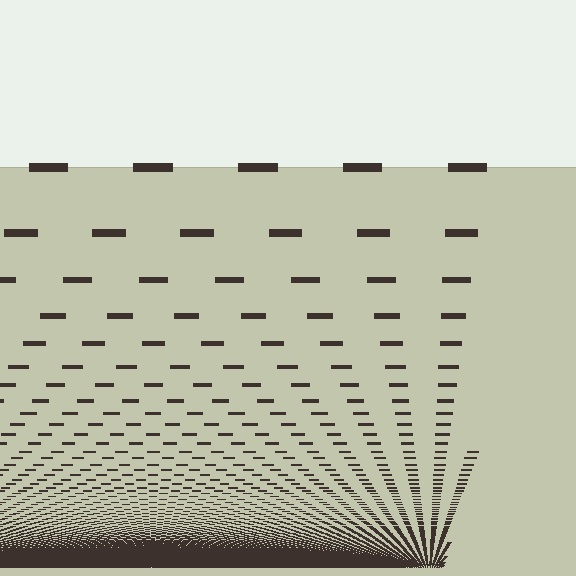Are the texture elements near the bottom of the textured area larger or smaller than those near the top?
Smaller. The gradient is inverted — elements near the bottom are smaller and denser.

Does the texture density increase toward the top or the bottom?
Density increases toward the bottom.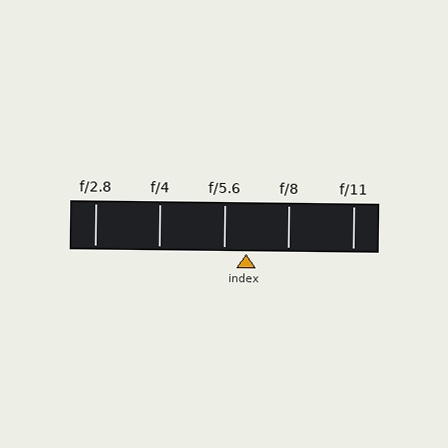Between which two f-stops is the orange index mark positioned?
The index mark is between f/5.6 and f/8.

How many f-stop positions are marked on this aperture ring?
There are 5 f-stop positions marked.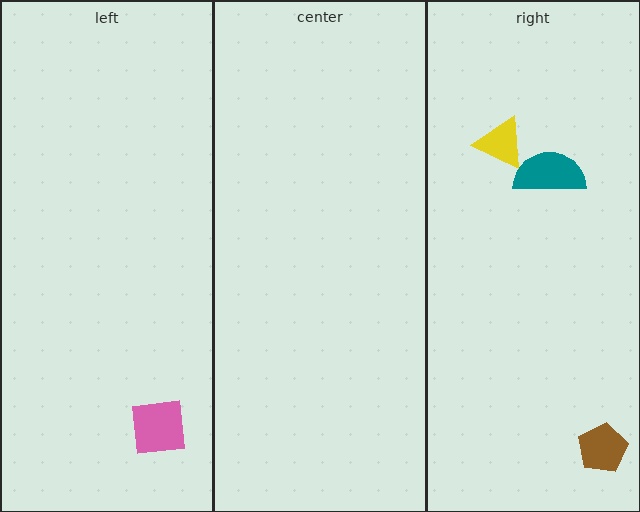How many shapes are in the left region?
1.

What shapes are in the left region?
The pink square.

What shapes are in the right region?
The yellow triangle, the teal semicircle, the brown pentagon.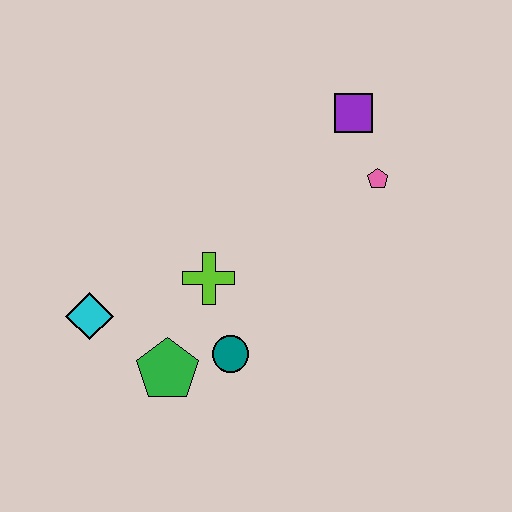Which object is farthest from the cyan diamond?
The purple square is farthest from the cyan diamond.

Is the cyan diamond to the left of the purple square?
Yes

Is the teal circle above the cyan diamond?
No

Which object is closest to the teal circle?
The green pentagon is closest to the teal circle.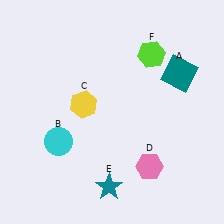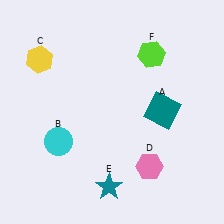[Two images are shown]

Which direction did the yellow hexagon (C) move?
The yellow hexagon (C) moved up.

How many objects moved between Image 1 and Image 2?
2 objects moved between the two images.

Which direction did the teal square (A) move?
The teal square (A) moved down.